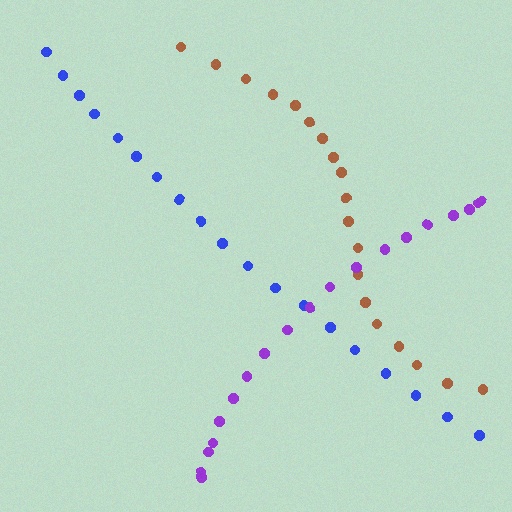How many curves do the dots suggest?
There are 3 distinct paths.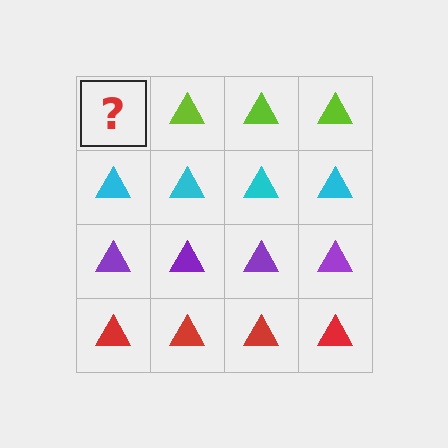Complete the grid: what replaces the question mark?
The question mark should be replaced with a lime triangle.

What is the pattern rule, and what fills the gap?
The rule is that each row has a consistent color. The gap should be filled with a lime triangle.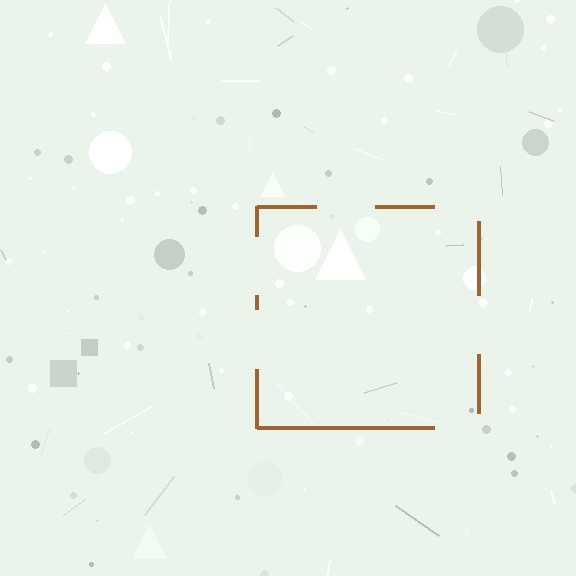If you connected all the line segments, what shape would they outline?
They would outline a square.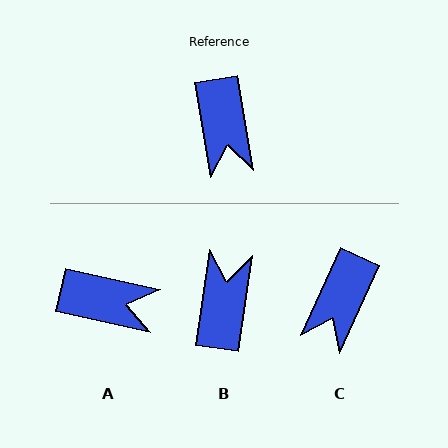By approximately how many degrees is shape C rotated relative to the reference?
Approximately 34 degrees clockwise.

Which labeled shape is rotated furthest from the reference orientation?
B, about 162 degrees away.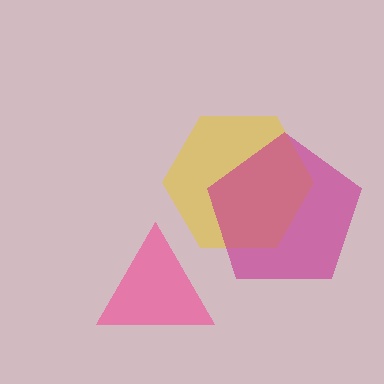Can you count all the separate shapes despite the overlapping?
Yes, there are 3 separate shapes.